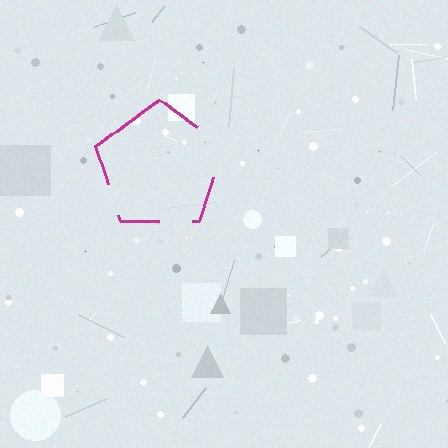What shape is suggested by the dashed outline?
The dashed outline suggests a pentagon.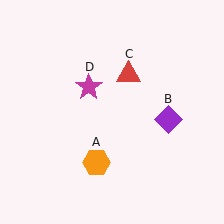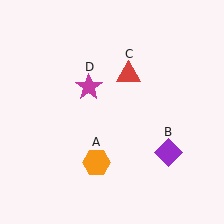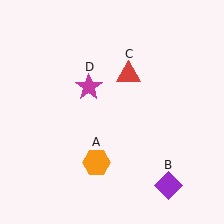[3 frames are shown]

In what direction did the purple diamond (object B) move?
The purple diamond (object B) moved down.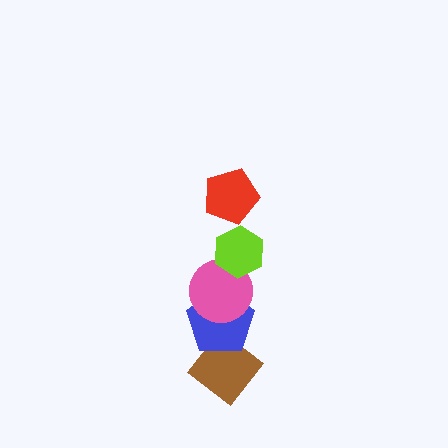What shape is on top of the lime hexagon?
The red pentagon is on top of the lime hexagon.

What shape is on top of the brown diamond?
The blue pentagon is on top of the brown diamond.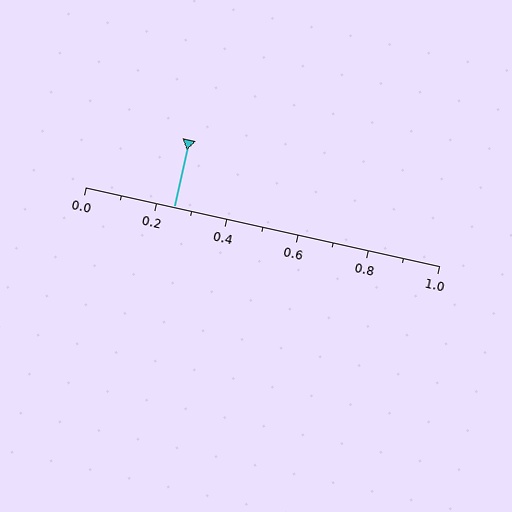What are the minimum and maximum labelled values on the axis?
The axis runs from 0.0 to 1.0.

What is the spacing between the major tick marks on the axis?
The major ticks are spaced 0.2 apart.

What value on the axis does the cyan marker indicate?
The marker indicates approximately 0.25.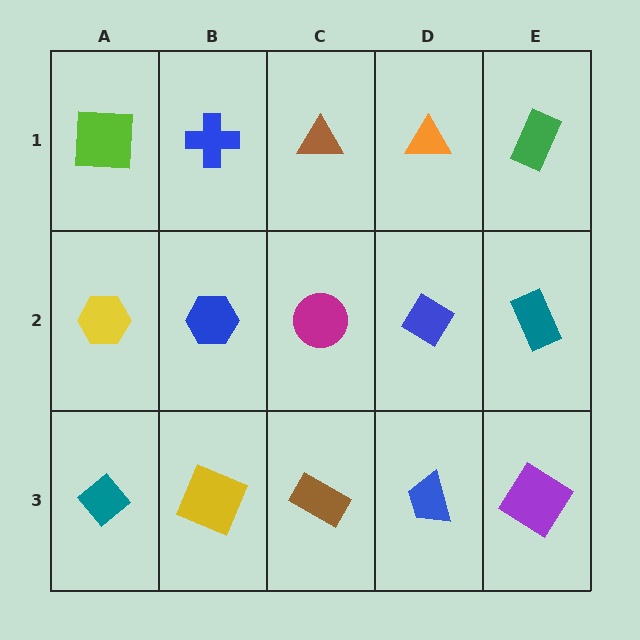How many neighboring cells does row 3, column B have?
3.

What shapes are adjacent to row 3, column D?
A blue diamond (row 2, column D), a brown rectangle (row 3, column C), a purple diamond (row 3, column E).